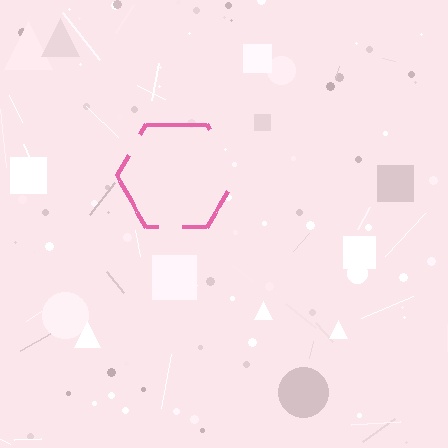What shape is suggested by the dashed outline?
The dashed outline suggests a hexagon.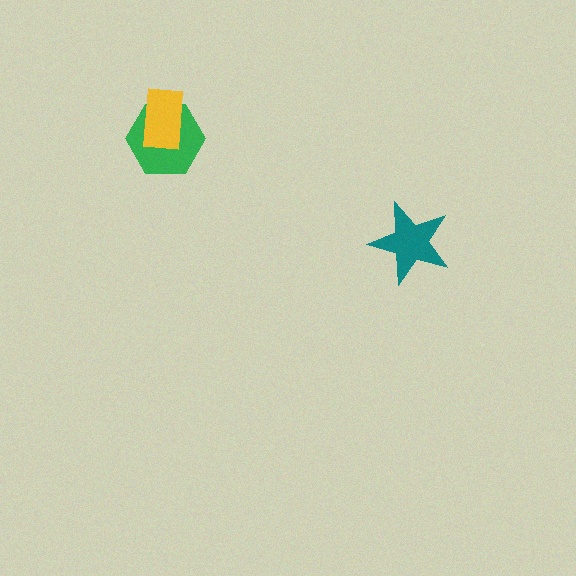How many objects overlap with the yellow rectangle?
1 object overlaps with the yellow rectangle.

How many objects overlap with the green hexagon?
1 object overlaps with the green hexagon.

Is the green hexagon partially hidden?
Yes, it is partially covered by another shape.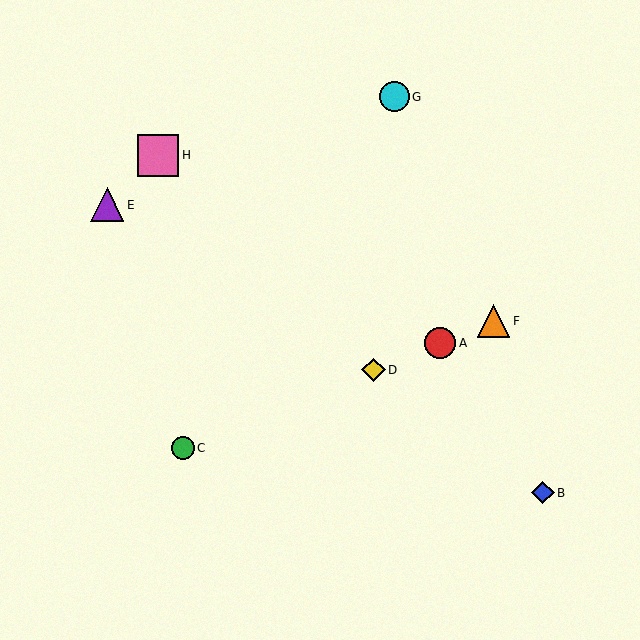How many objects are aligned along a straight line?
4 objects (A, C, D, F) are aligned along a straight line.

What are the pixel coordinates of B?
Object B is at (543, 493).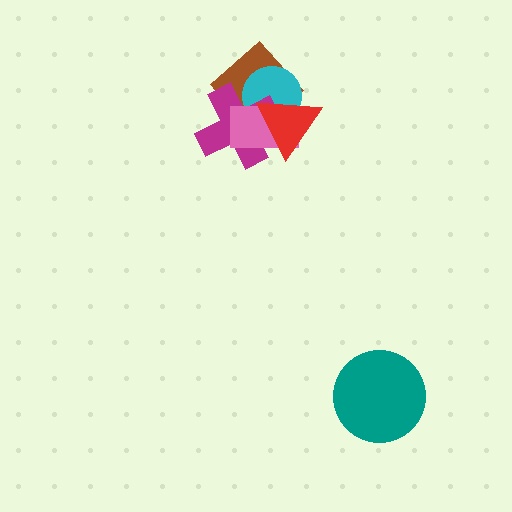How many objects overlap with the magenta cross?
4 objects overlap with the magenta cross.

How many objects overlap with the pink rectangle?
4 objects overlap with the pink rectangle.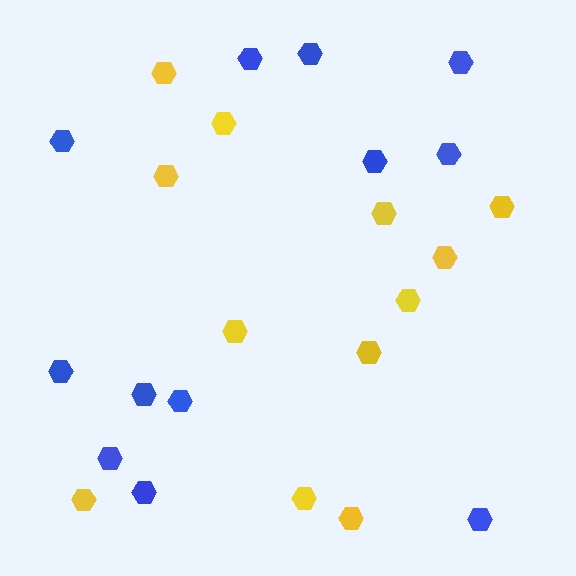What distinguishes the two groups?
There are 2 groups: one group of yellow hexagons (12) and one group of blue hexagons (12).